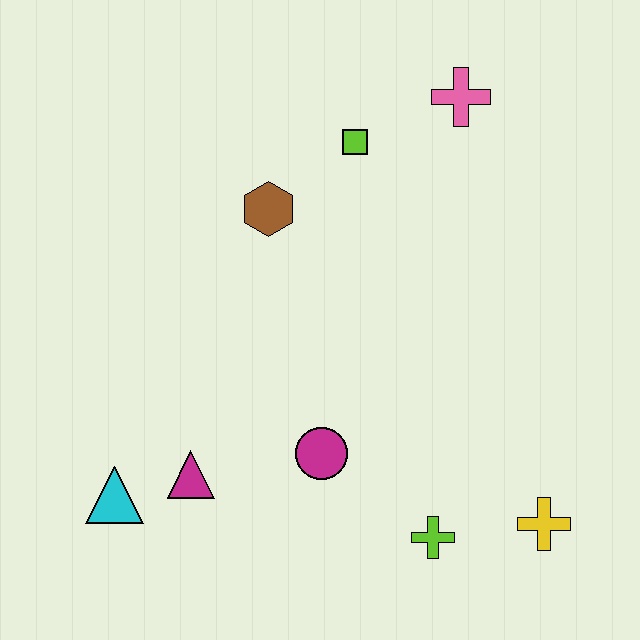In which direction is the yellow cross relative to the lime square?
The yellow cross is below the lime square.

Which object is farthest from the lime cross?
The pink cross is farthest from the lime cross.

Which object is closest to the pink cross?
The lime square is closest to the pink cross.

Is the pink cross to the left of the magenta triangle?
No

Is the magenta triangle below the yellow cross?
No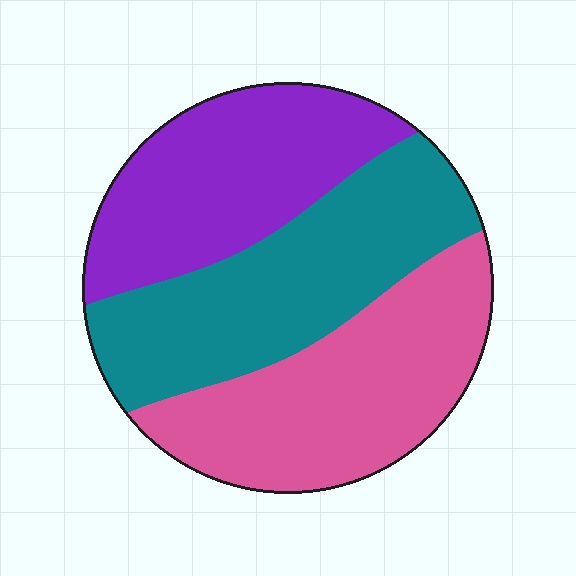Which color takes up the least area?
Purple, at roughly 30%.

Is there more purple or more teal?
Teal.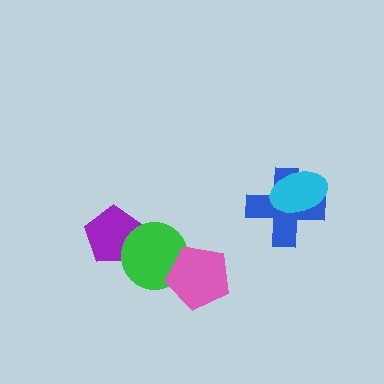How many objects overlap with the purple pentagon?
1 object overlaps with the purple pentagon.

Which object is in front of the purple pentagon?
The green circle is in front of the purple pentagon.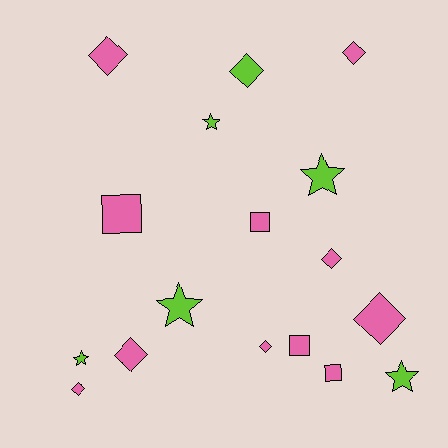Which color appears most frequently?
Pink, with 11 objects.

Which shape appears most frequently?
Diamond, with 8 objects.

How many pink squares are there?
There are 4 pink squares.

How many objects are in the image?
There are 17 objects.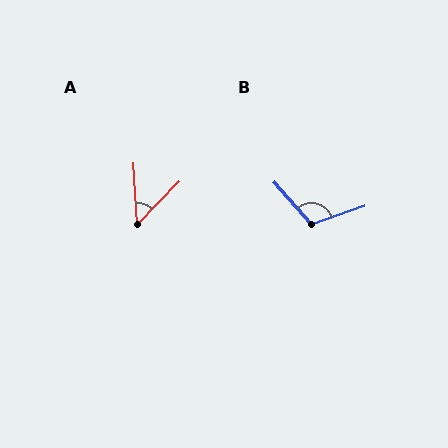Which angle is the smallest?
A, at approximately 48 degrees.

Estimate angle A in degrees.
Approximately 48 degrees.